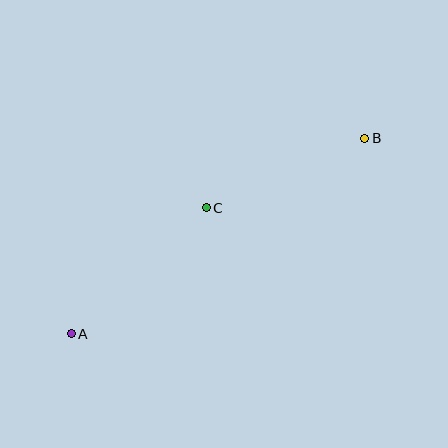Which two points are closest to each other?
Points B and C are closest to each other.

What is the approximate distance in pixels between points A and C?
The distance between A and C is approximately 185 pixels.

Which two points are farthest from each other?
Points A and B are farthest from each other.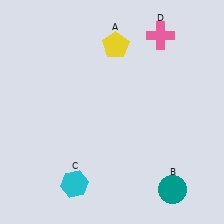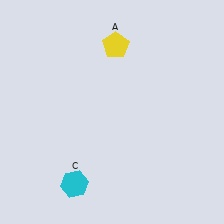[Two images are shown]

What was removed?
The teal circle (B), the pink cross (D) were removed in Image 2.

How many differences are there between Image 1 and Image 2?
There are 2 differences between the two images.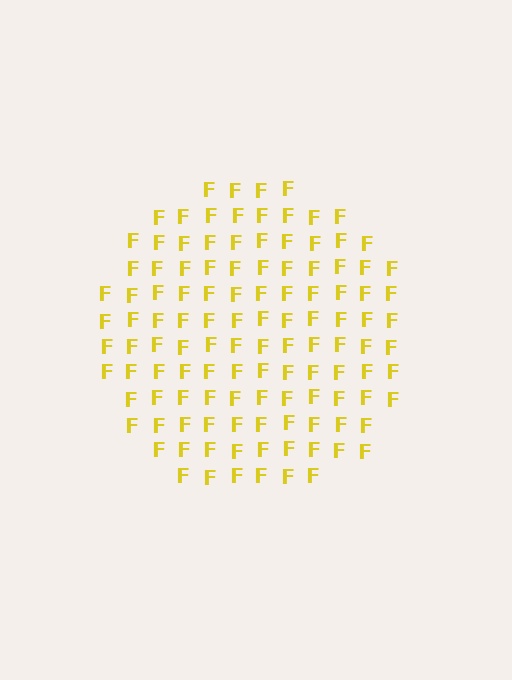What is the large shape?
The large shape is a circle.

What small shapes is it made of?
It is made of small letter F's.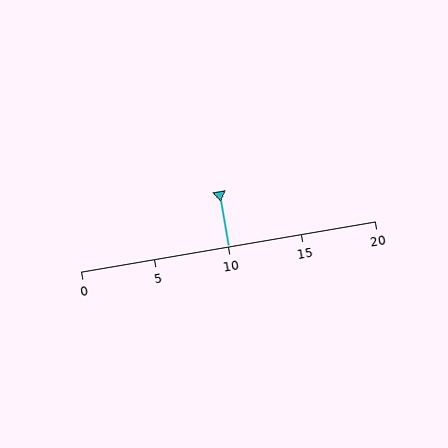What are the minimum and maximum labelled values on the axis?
The axis runs from 0 to 20.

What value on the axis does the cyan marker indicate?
The marker indicates approximately 10.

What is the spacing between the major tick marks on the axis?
The major ticks are spaced 5 apart.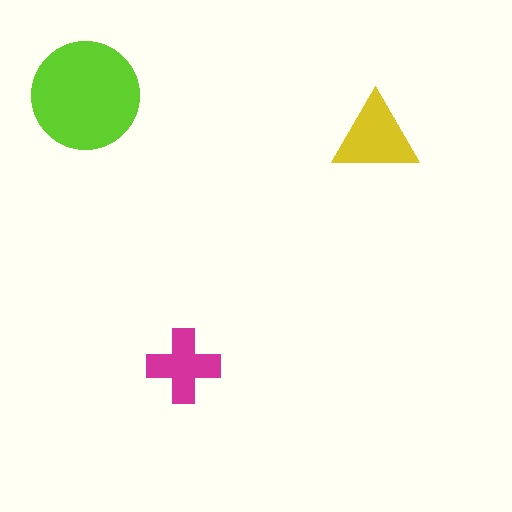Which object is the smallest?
The magenta cross.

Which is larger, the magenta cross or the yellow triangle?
The yellow triangle.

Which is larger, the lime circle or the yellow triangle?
The lime circle.